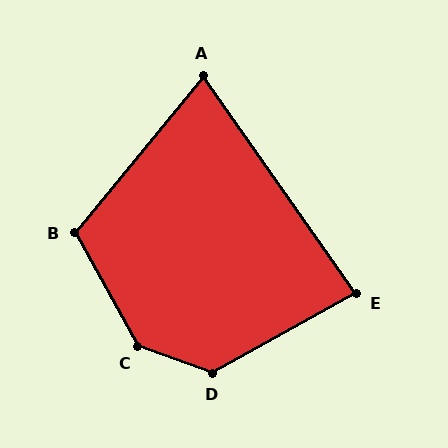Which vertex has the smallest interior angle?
A, at approximately 75 degrees.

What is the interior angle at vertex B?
Approximately 112 degrees (obtuse).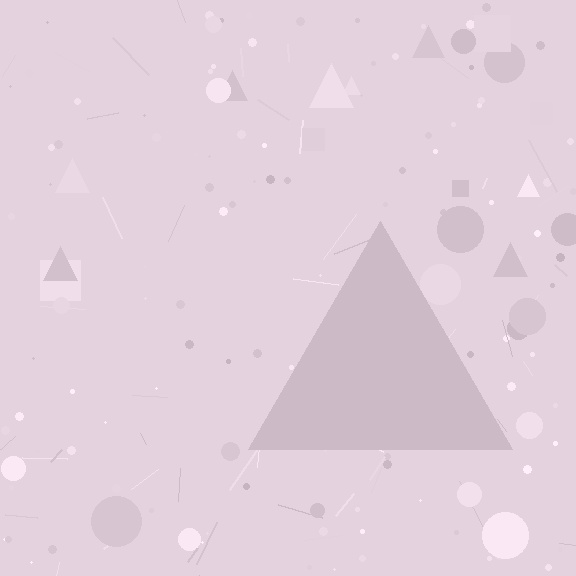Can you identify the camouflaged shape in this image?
The camouflaged shape is a triangle.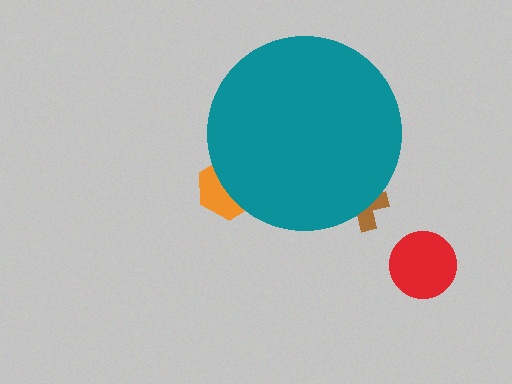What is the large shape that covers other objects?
A teal circle.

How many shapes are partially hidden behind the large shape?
2 shapes are partially hidden.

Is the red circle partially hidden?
No, the red circle is fully visible.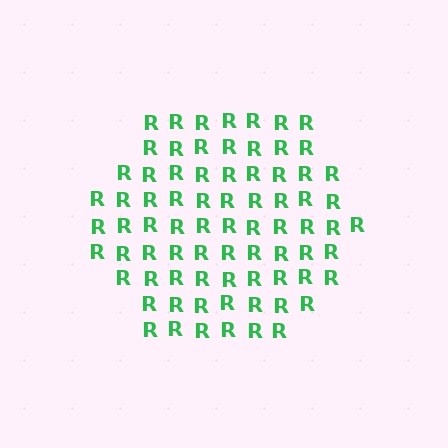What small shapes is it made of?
It is made of small letter R's.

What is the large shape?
The large shape is a hexagon.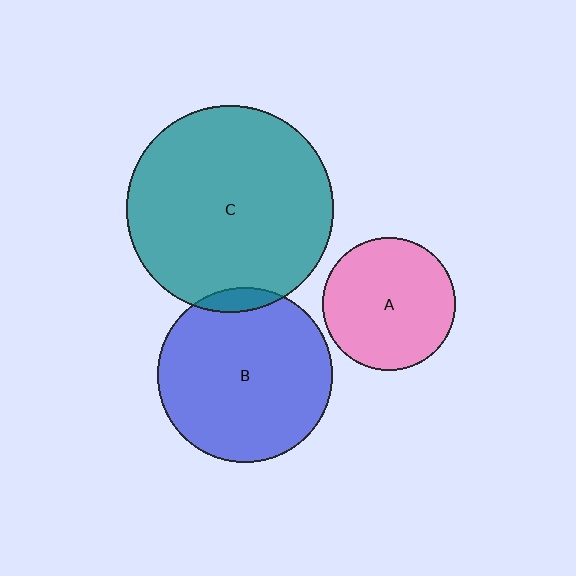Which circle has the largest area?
Circle C (teal).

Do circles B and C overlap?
Yes.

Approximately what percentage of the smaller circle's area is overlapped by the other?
Approximately 5%.